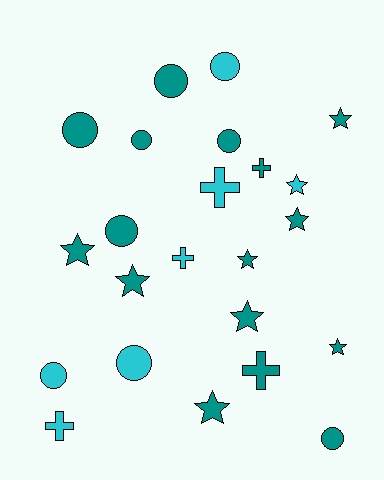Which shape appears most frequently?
Star, with 9 objects.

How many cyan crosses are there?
There are 3 cyan crosses.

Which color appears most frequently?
Teal, with 16 objects.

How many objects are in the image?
There are 23 objects.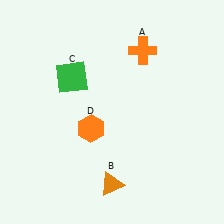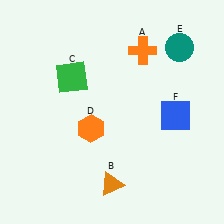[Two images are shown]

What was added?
A teal circle (E), a blue square (F) were added in Image 2.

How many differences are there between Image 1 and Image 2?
There are 2 differences between the two images.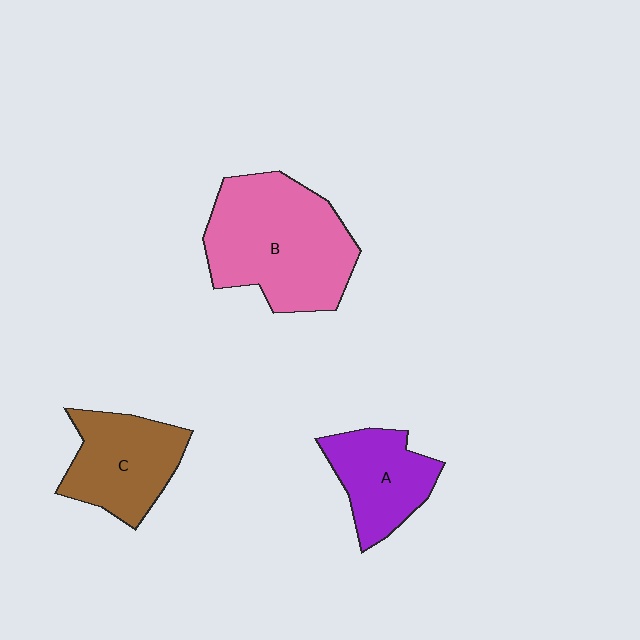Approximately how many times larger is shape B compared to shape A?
Approximately 1.9 times.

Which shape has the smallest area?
Shape A (purple).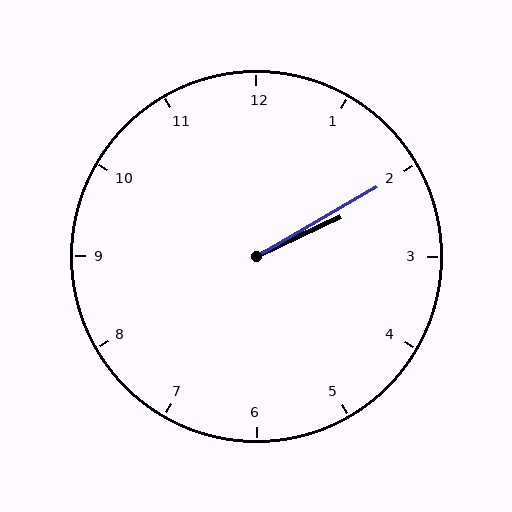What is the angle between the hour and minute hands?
Approximately 5 degrees.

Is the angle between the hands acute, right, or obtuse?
It is acute.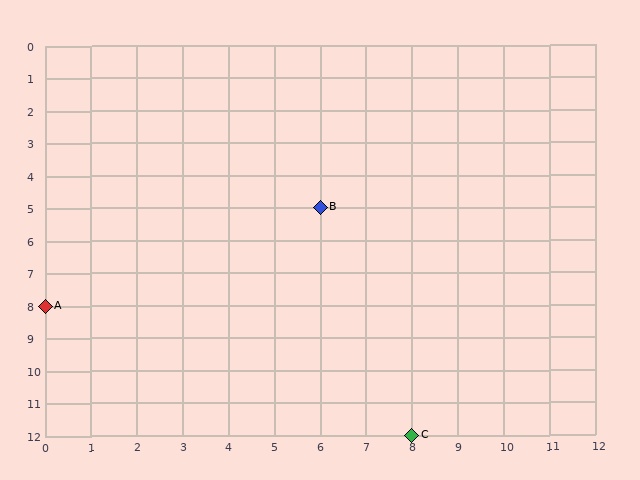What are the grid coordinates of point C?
Point C is at grid coordinates (8, 12).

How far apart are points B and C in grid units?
Points B and C are 2 columns and 7 rows apart (about 7.3 grid units diagonally).